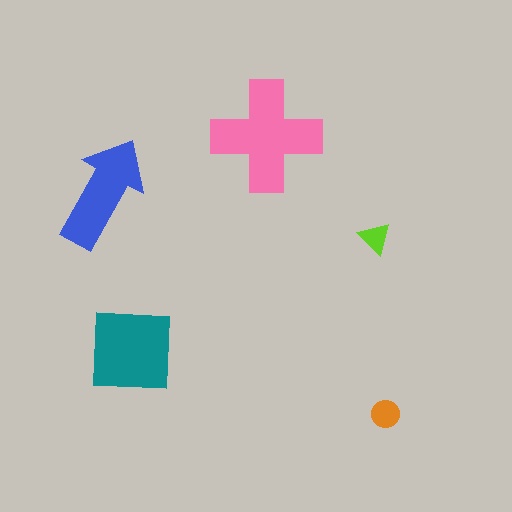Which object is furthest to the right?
The orange circle is rightmost.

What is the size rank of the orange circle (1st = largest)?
4th.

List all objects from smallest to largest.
The lime triangle, the orange circle, the blue arrow, the teal square, the pink cross.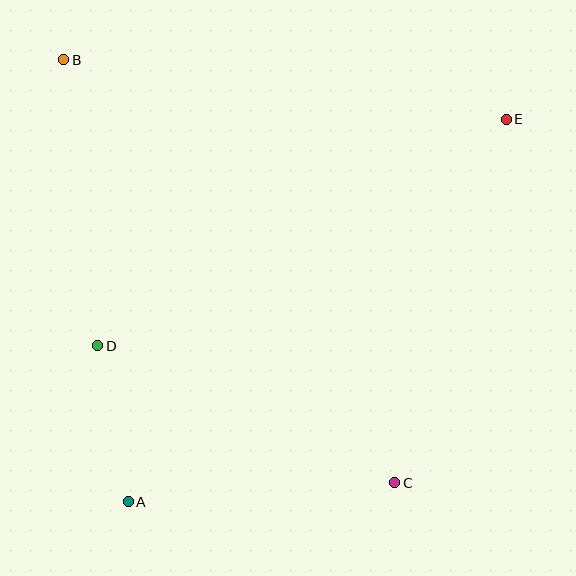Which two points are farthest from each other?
Points A and E are farthest from each other.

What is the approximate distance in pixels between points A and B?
The distance between A and B is approximately 447 pixels.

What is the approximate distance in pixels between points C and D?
The distance between C and D is approximately 327 pixels.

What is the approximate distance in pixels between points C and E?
The distance between C and E is approximately 380 pixels.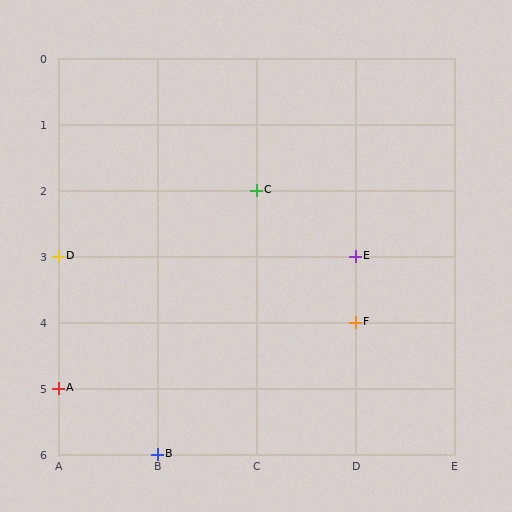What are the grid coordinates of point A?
Point A is at grid coordinates (A, 5).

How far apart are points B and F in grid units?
Points B and F are 2 columns and 2 rows apart (about 2.8 grid units diagonally).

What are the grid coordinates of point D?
Point D is at grid coordinates (A, 3).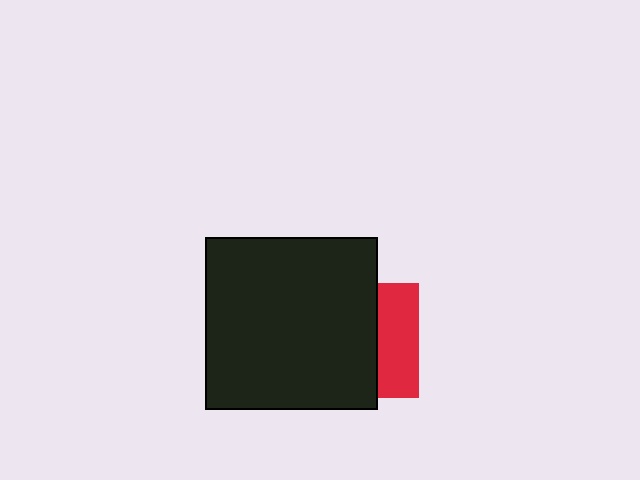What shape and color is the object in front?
The object in front is a black square.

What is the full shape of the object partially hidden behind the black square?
The partially hidden object is a red square.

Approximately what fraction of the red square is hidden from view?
Roughly 64% of the red square is hidden behind the black square.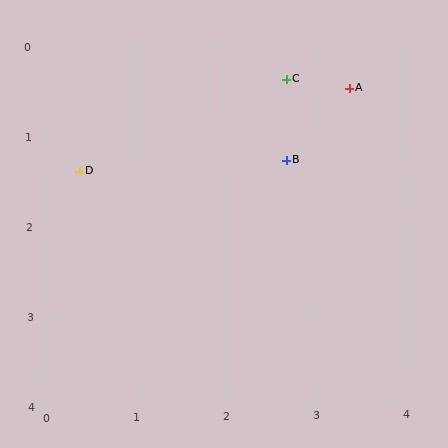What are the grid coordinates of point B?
Point B is at approximately (2.7, 1.3).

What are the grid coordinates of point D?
Point D is at approximately (0.4, 1.4).